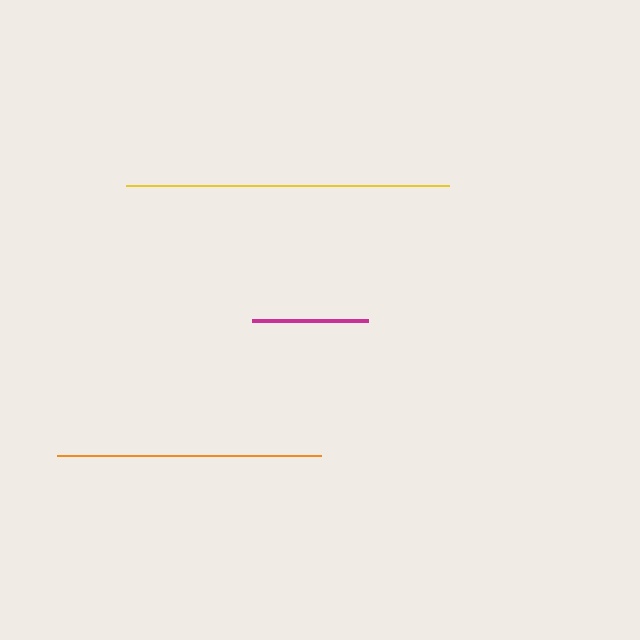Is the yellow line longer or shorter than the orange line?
The yellow line is longer than the orange line.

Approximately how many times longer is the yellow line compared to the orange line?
The yellow line is approximately 1.2 times the length of the orange line.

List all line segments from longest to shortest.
From longest to shortest: yellow, orange, magenta.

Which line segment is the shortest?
The magenta line is the shortest at approximately 116 pixels.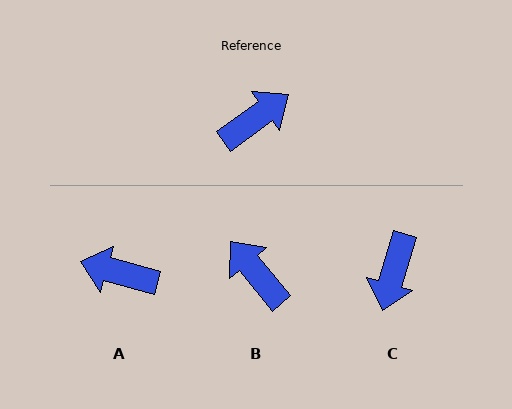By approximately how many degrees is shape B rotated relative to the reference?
Approximately 94 degrees counter-clockwise.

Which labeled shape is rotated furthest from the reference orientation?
C, about 142 degrees away.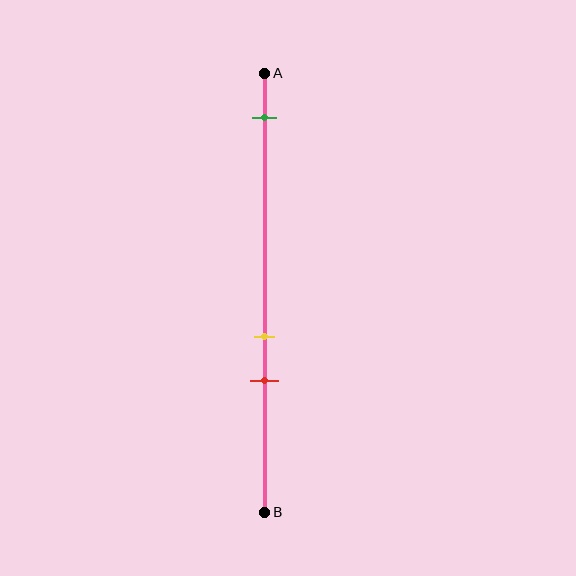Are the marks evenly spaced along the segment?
No, the marks are not evenly spaced.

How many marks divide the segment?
There are 3 marks dividing the segment.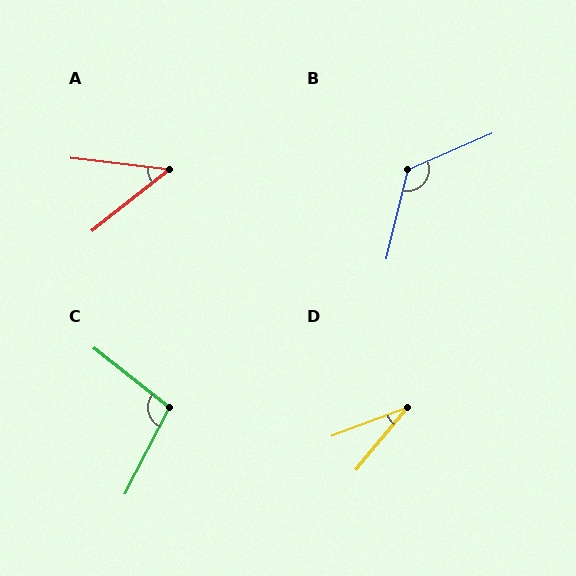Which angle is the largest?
B, at approximately 127 degrees.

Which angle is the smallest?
D, at approximately 30 degrees.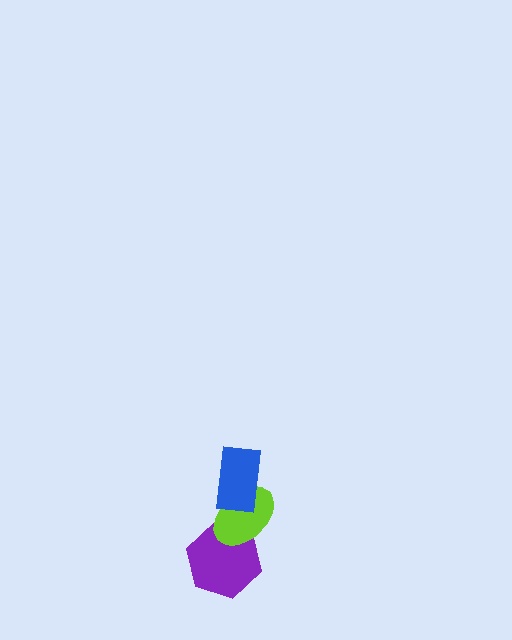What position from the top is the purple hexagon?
The purple hexagon is 3rd from the top.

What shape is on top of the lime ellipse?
The blue rectangle is on top of the lime ellipse.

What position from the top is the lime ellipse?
The lime ellipse is 2nd from the top.